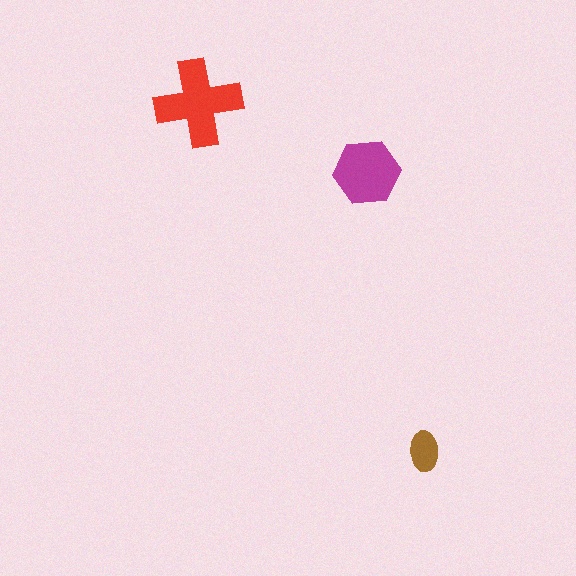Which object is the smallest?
The brown ellipse.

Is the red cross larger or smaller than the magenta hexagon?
Larger.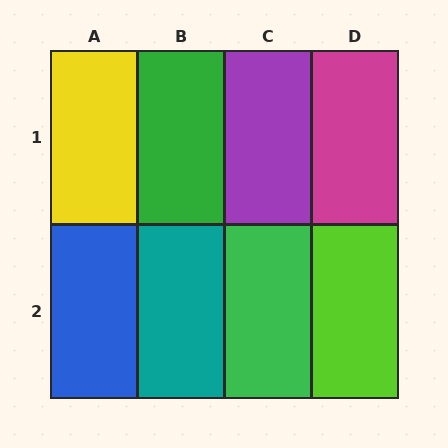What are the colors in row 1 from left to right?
Yellow, green, purple, magenta.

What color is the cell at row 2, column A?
Blue.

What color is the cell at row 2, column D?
Lime.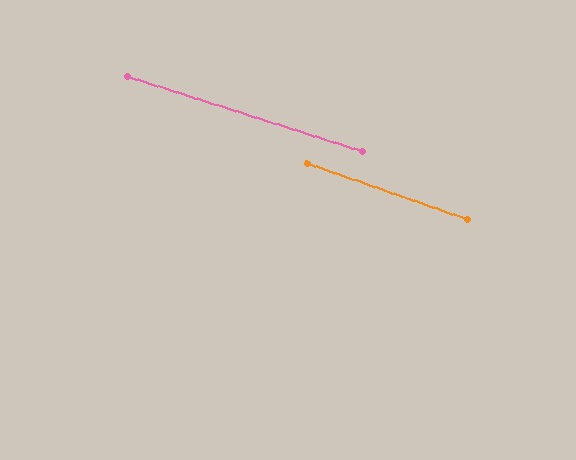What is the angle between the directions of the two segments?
Approximately 1 degree.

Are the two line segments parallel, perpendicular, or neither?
Parallel — their directions differ by only 1.3°.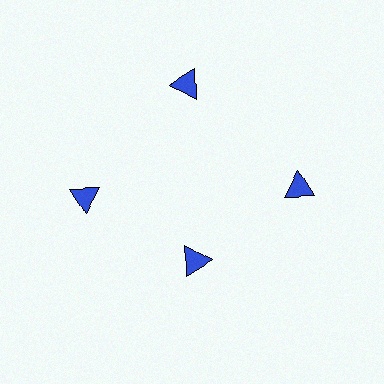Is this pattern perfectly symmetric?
No. The 4 blue triangles are arranged in a ring, but one element near the 6 o'clock position is pulled inward toward the center, breaking the 4-fold rotational symmetry.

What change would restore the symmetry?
The symmetry would be restored by moving it outward, back onto the ring so that all 4 triangles sit at equal angles and equal distance from the center.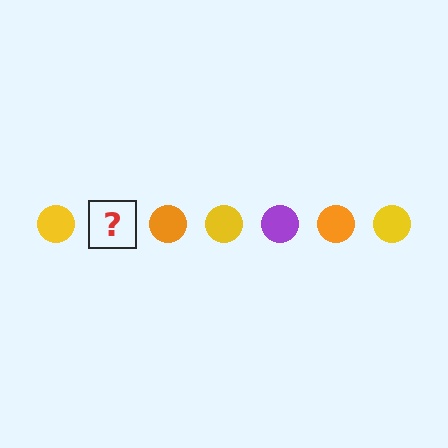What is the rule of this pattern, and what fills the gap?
The rule is that the pattern cycles through yellow, purple, orange circles. The gap should be filled with a purple circle.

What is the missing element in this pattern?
The missing element is a purple circle.